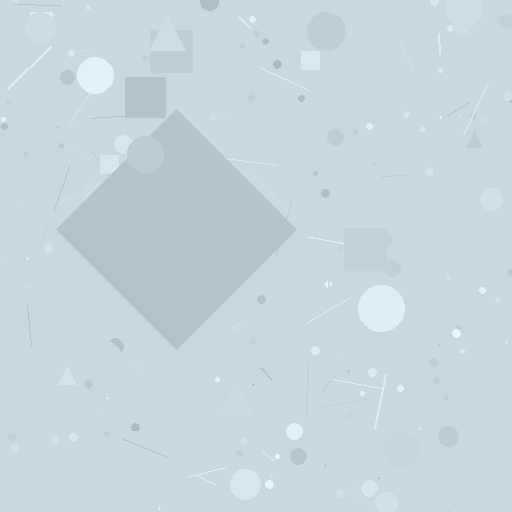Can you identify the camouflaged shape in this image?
The camouflaged shape is a diamond.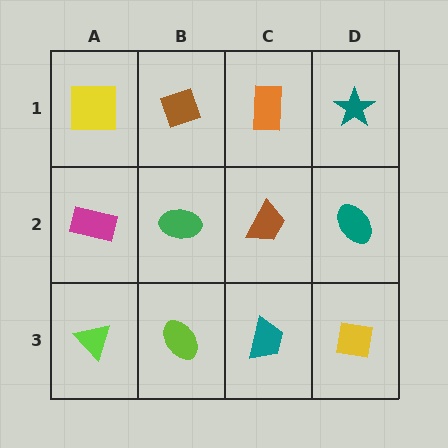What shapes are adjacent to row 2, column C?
An orange rectangle (row 1, column C), a teal trapezoid (row 3, column C), a green ellipse (row 2, column B), a teal ellipse (row 2, column D).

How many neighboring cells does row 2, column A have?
3.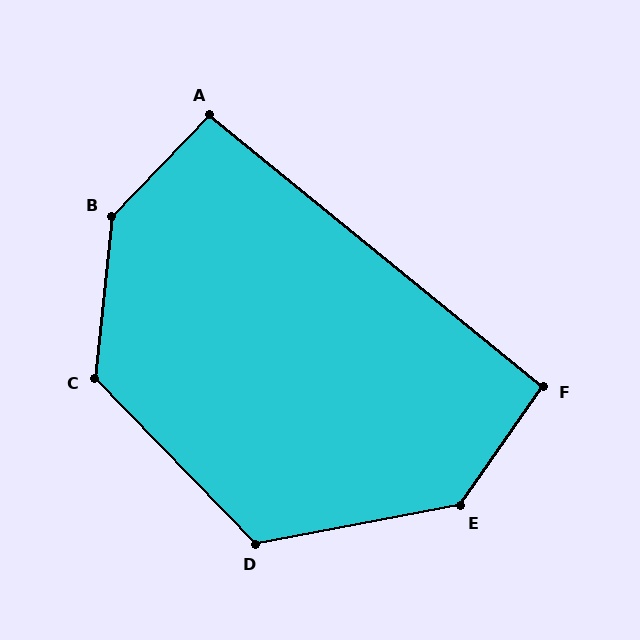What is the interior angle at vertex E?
Approximately 135 degrees (obtuse).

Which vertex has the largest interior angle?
B, at approximately 142 degrees.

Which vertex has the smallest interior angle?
F, at approximately 94 degrees.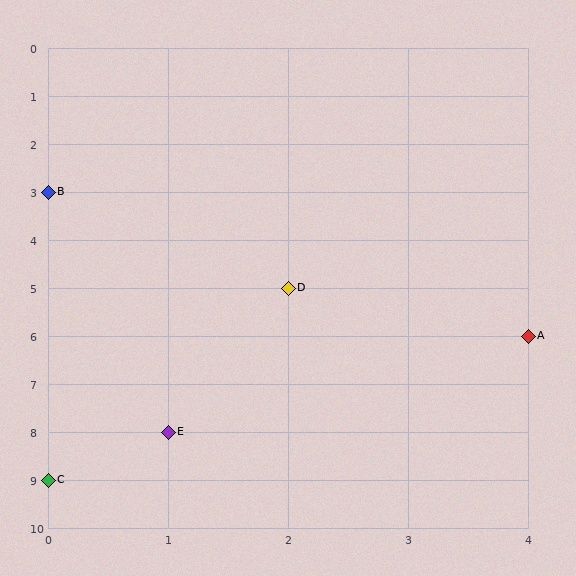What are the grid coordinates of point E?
Point E is at grid coordinates (1, 8).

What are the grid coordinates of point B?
Point B is at grid coordinates (0, 3).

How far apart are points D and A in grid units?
Points D and A are 2 columns and 1 row apart (about 2.2 grid units diagonally).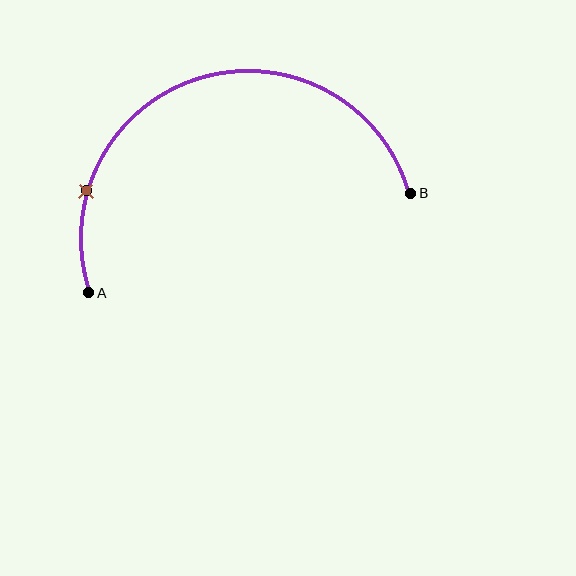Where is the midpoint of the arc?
The arc midpoint is the point on the curve farthest from the straight line joining A and B. It sits above that line.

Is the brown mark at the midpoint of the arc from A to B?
No. The brown mark lies on the arc but is closer to endpoint A. The arc midpoint would be at the point on the curve equidistant along the arc from both A and B.